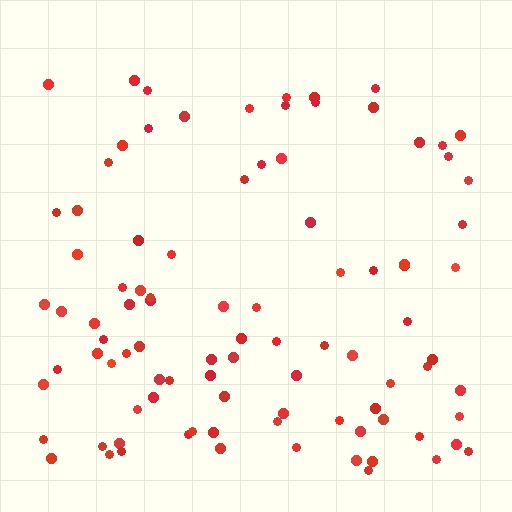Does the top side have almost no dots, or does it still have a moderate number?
Still a moderate number, just noticeably fewer than the bottom.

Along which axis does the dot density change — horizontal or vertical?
Vertical.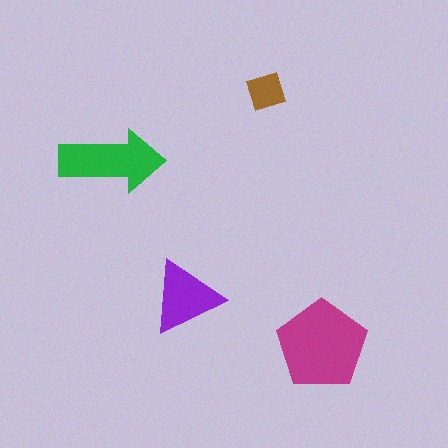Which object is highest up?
The brown diamond is topmost.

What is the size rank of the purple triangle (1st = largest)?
3rd.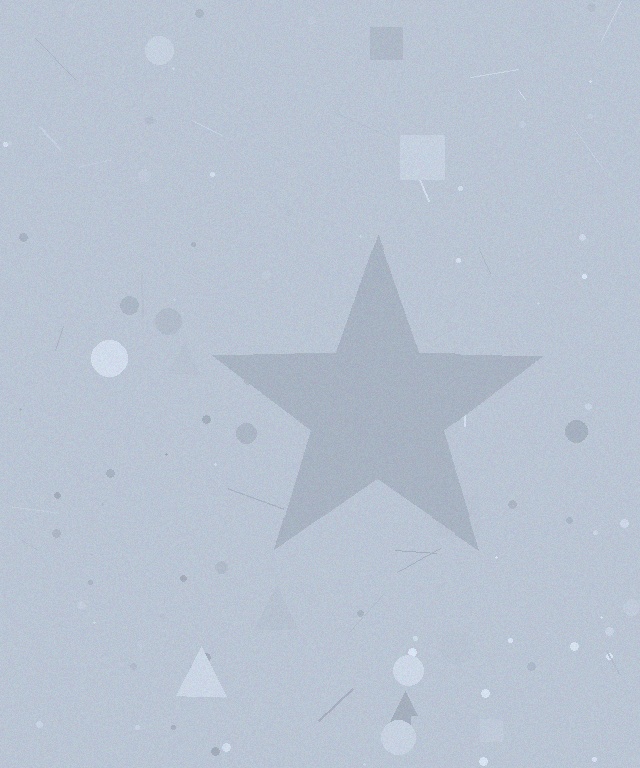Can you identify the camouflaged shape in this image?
The camouflaged shape is a star.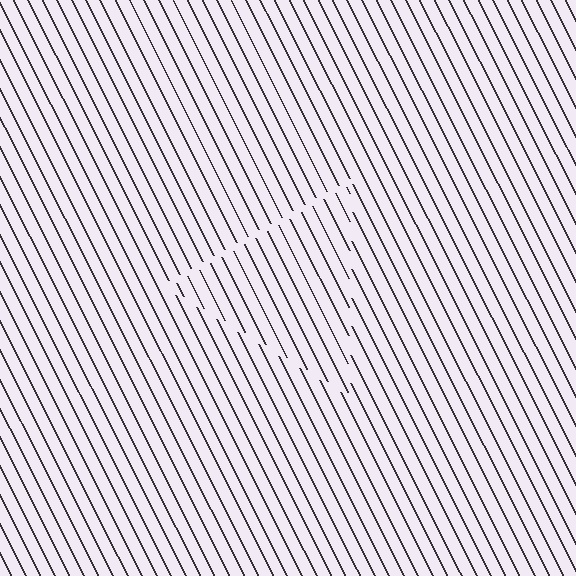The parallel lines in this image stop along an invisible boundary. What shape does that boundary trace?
An illusory triangle. The interior of the shape contains the same grating, shifted by half a period — the contour is defined by the phase discontinuity where line-ends from the inner and outer gratings abut.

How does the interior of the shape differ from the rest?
The interior of the shape contains the same grating, shifted by half a period — the contour is defined by the phase discontinuity where line-ends from the inner and outer gratings abut.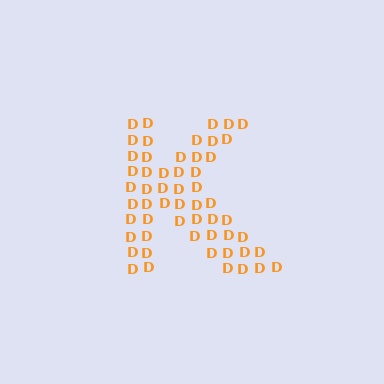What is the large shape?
The large shape is the letter K.